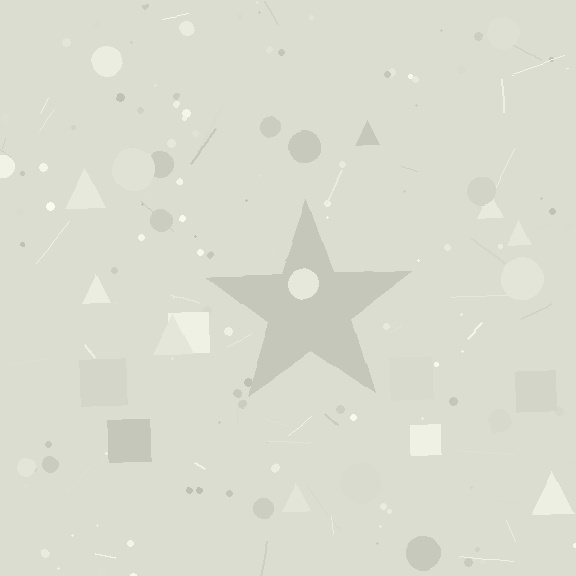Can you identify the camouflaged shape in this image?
The camouflaged shape is a star.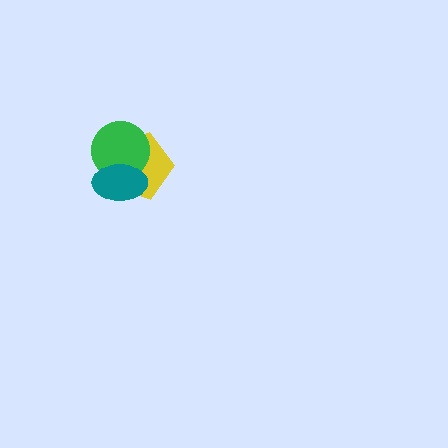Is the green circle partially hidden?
Yes, it is partially covered by another shape.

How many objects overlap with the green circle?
2 objects overlap with the green circle.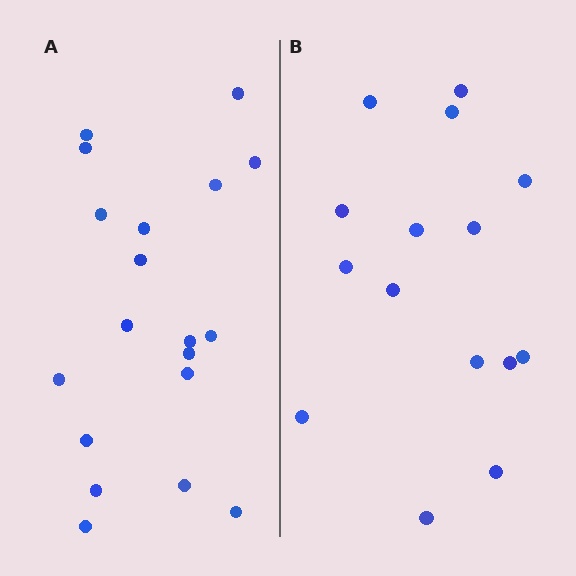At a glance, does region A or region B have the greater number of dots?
Region A (the left region) has more dots.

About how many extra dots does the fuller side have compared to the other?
Region A has about 4 more dots than region B.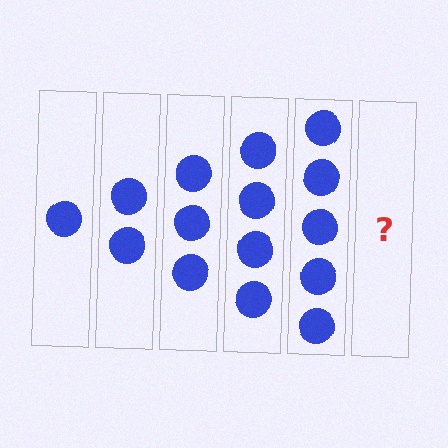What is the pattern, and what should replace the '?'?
The pattern is that each step adds one more circle. The '?' should be 6 circles.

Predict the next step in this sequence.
The next step is 6 circles.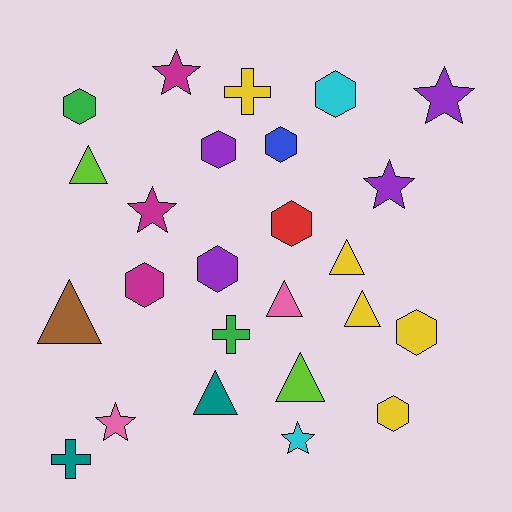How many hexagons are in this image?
There are 9 hexagons.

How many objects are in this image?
There are 25 objects.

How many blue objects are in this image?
There is 1 blue object.